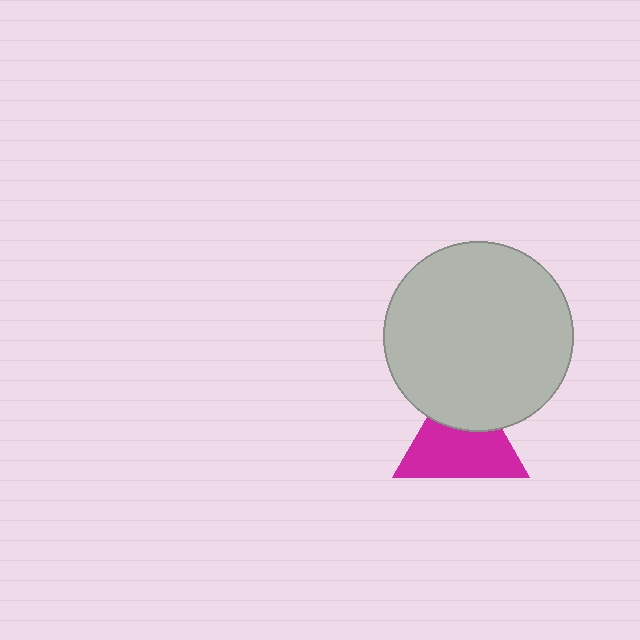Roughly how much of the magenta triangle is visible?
Most of it is visible (roughly 66%).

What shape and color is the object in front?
The object in front is a light gray circle.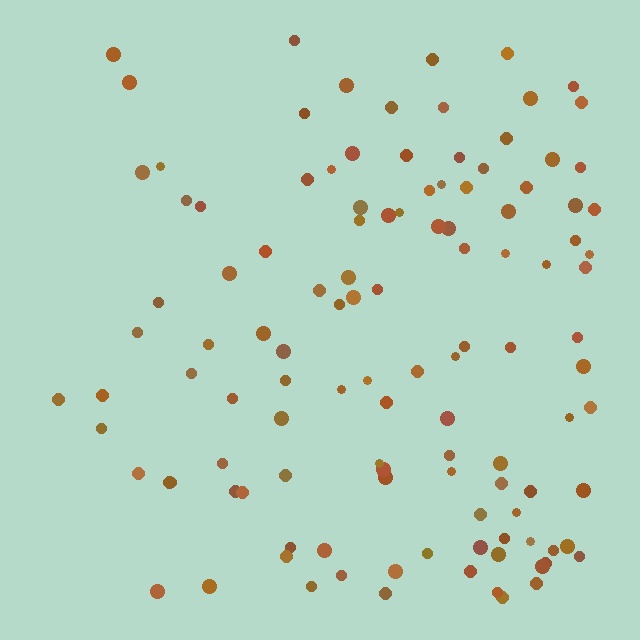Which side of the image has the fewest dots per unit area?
The left.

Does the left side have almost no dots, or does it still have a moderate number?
Still a moderate number, just noticeably fewer than the right.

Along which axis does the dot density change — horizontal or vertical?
Horizontal.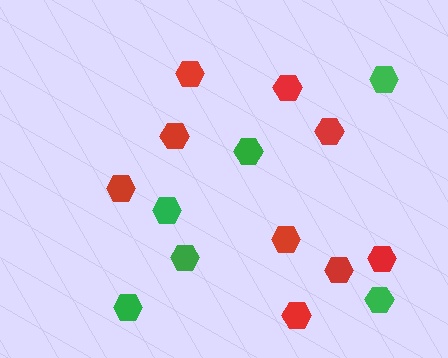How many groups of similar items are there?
There are 2 groups: one group of red hexagons (9) and one group of green hexagons (6).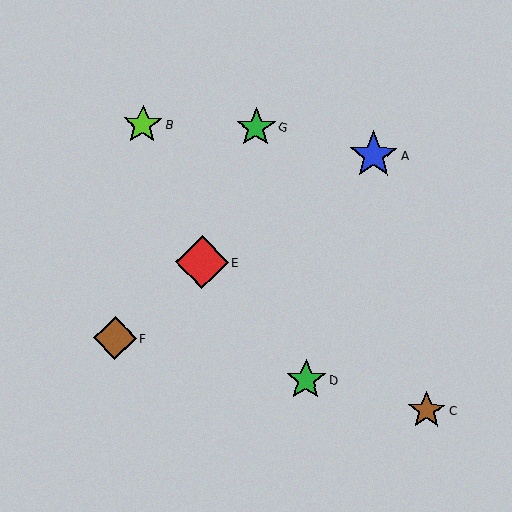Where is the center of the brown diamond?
The center of the brown diamond is at (115, 338).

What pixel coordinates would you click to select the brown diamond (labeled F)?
Click at (115, 338) to select the brown diamond F.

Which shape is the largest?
The red diamond (labeled E) is the largest.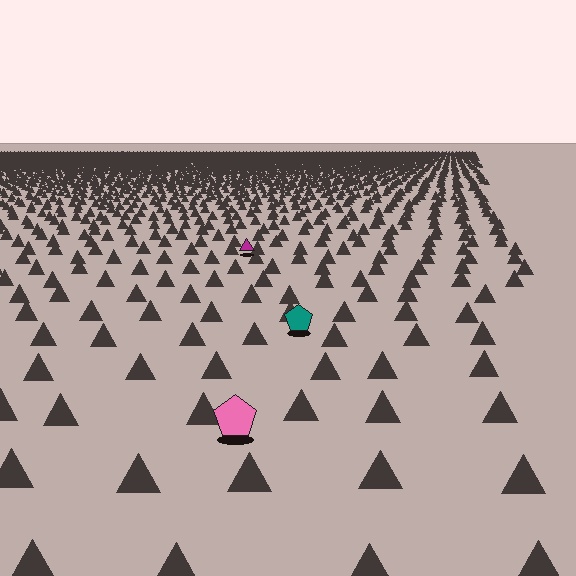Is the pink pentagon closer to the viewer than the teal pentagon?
Yes. The pink pentagon is closer — you can tell from the texture gradient: the ground texture is coarser near it.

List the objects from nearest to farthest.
From nearest to farthest: the pink pentagon, the teal pentagon, the magenta triangle.